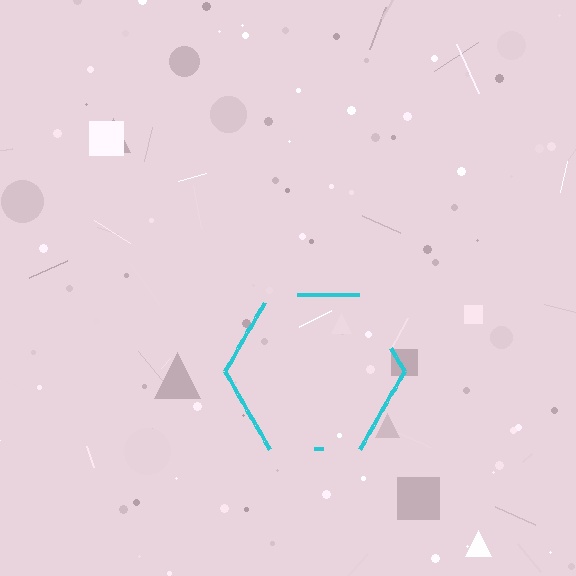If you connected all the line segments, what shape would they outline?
They would outline a hexagon.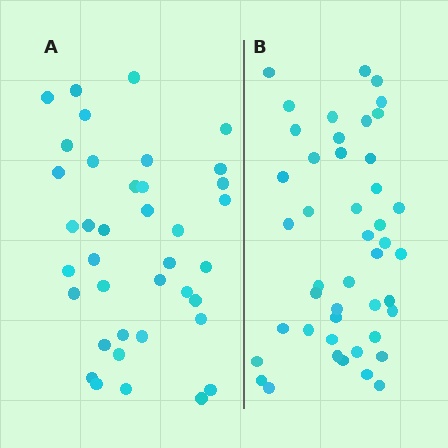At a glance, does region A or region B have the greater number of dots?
Region B (the right region) has more dots.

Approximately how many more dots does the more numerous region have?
Region B has roughly 8 or so more dots than region A.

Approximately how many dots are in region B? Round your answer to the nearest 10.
About 40 dots. (The exact count is 45, which rounds to 40.)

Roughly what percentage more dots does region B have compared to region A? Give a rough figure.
About 20% more.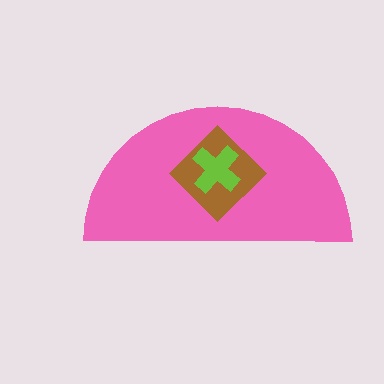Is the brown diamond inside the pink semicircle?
Yes.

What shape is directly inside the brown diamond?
The lime cross.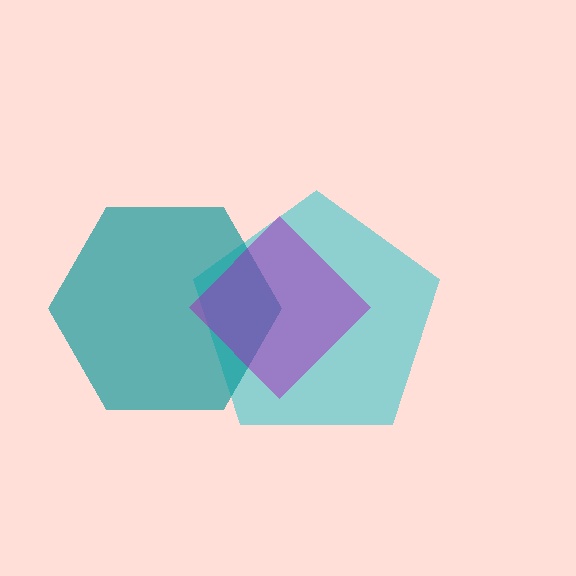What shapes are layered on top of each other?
The layered shapes are: a cyan pentagon, a teal hexagon, a purple diamond.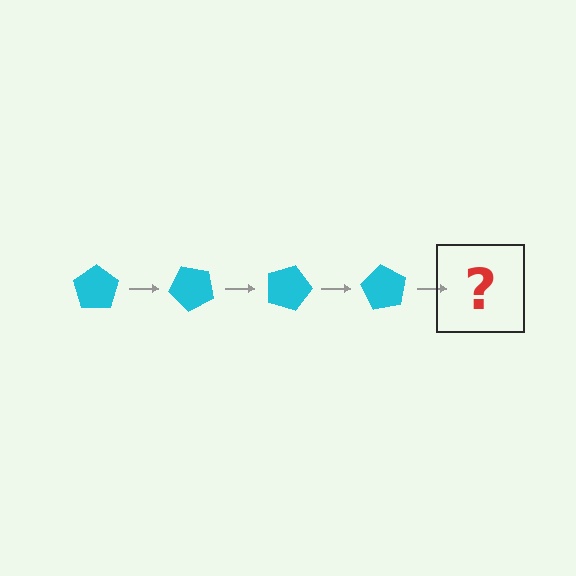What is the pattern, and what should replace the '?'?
The pattern is that the pentagon rotates 45 degrees each step. The '?' should be a cyan pentagon rotated 180 degrees.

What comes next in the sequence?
The next element should be a cyan pentagon rotated 180 degrees.